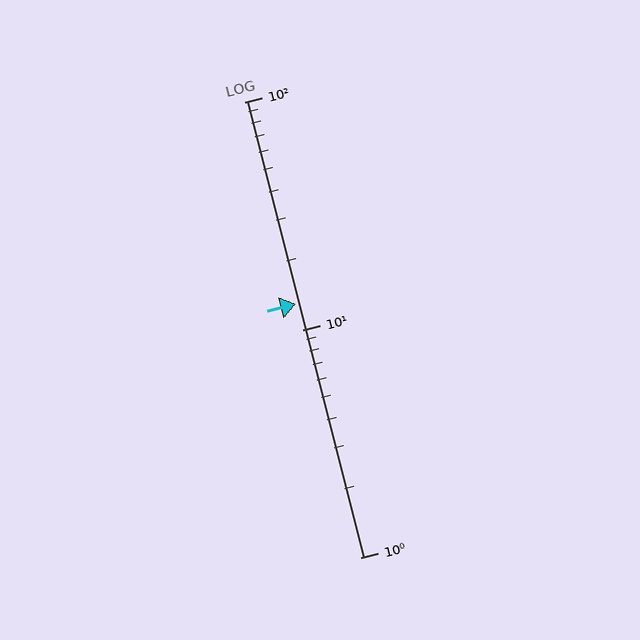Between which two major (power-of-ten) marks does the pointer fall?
The pointer is between 10 and 100.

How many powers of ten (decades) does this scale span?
The scale spans 2 decades, from 1 to 100.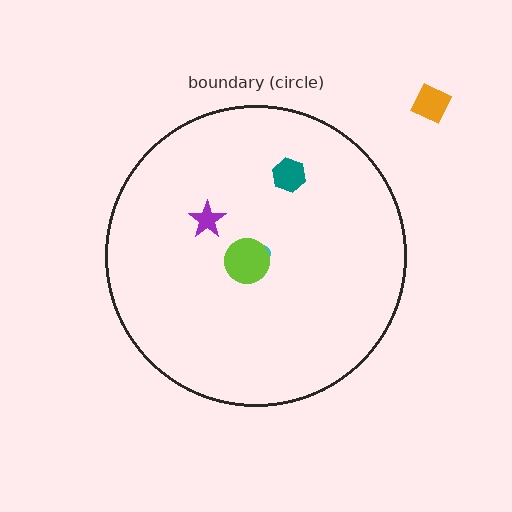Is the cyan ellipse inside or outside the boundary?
Inside.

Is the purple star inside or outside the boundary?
Inside.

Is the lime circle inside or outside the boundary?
Inside.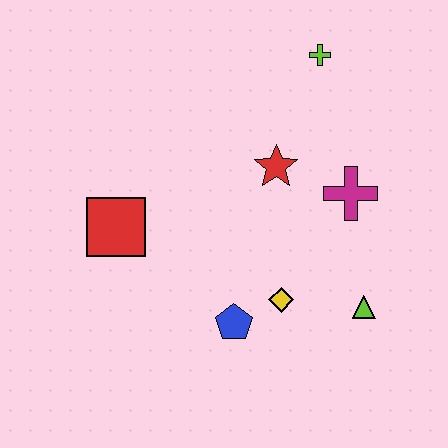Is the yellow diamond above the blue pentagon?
Yes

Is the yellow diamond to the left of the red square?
No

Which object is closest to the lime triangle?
The yellow diamond is closest to the lime triangle.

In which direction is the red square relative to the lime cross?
The red square is to the left of the lime cross.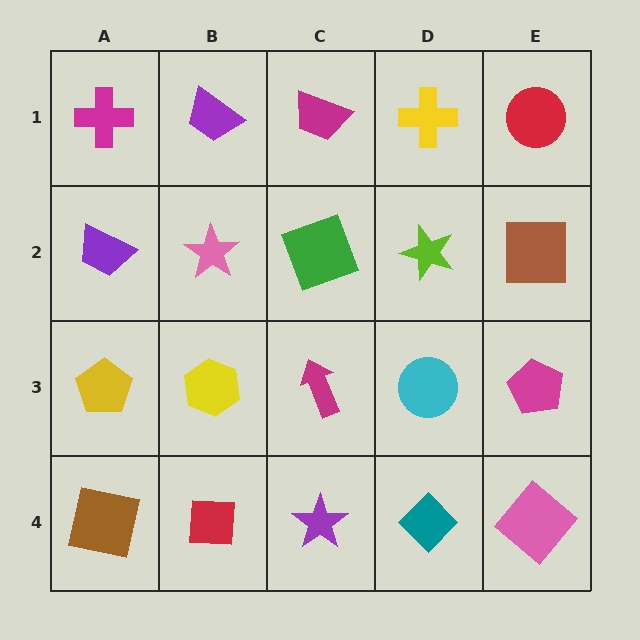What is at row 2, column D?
A lime star.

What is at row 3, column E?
A magenta pentagon.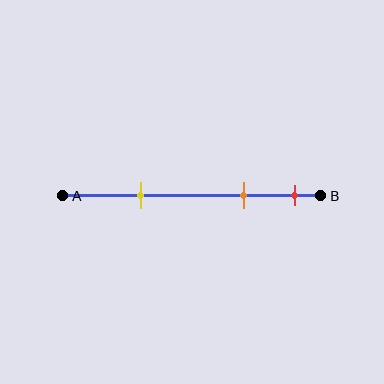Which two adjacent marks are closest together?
The orange and red marks are the closest adjacent pair.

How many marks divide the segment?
There are 3 marks dividing the segment.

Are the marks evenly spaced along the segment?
No, the marks are not evenly spaced.